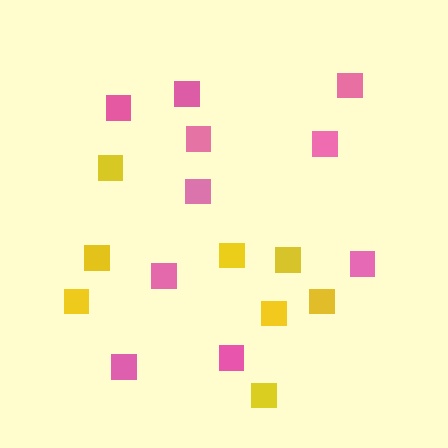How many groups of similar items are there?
There are 2 groups: one group of yellow squares (8) and one group of pink squares (10).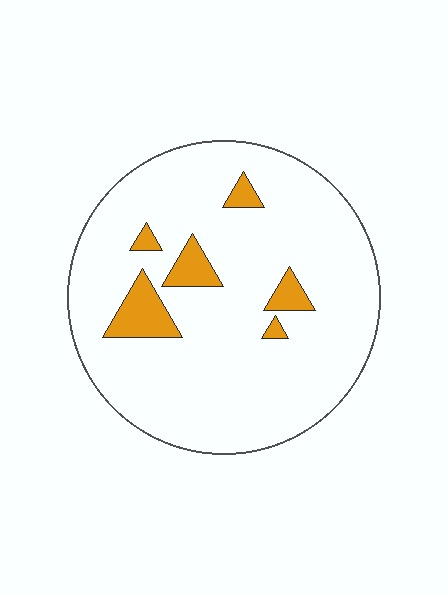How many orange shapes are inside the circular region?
6.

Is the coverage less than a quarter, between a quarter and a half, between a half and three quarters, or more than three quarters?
Less than a quarter.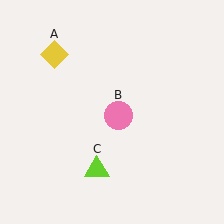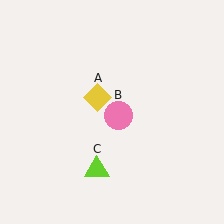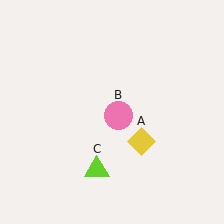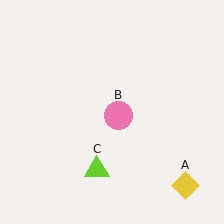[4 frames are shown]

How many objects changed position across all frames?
1 object changed position: yellow diamond (object A).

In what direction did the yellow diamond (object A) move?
The yellow diamond (object A) moved down and to the right.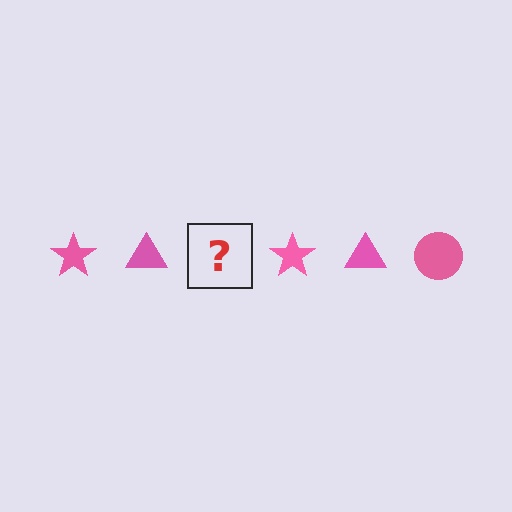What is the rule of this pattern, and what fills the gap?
The rule is that the pattern cycles through star, triangle, circle shapes in pink. The gap should be filled with a pink circle.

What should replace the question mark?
The question mark should be replaced with a pink circle.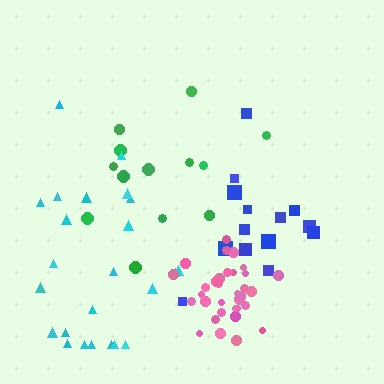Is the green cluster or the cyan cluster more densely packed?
Cyan.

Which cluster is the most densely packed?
Pink.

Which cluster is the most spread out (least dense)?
Green.